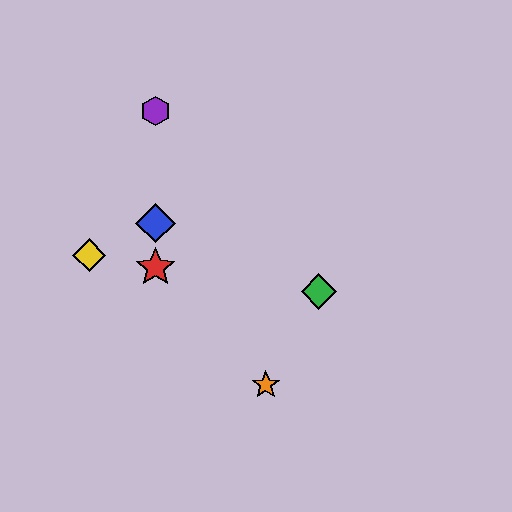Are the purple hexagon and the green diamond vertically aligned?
No, the purple hexagon is at x≈155 and the green diamond is at x≈319.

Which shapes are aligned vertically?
The red star, the blue diamond, the purple hexagon are aligned vertically.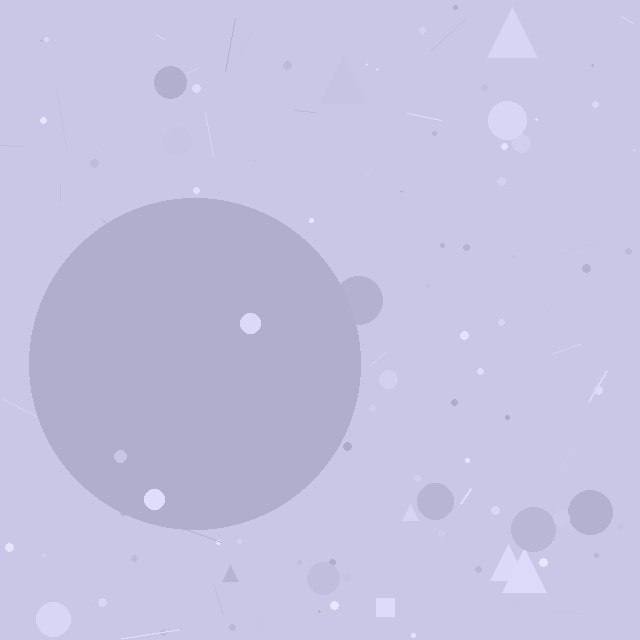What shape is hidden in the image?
A circle is hidden in the image.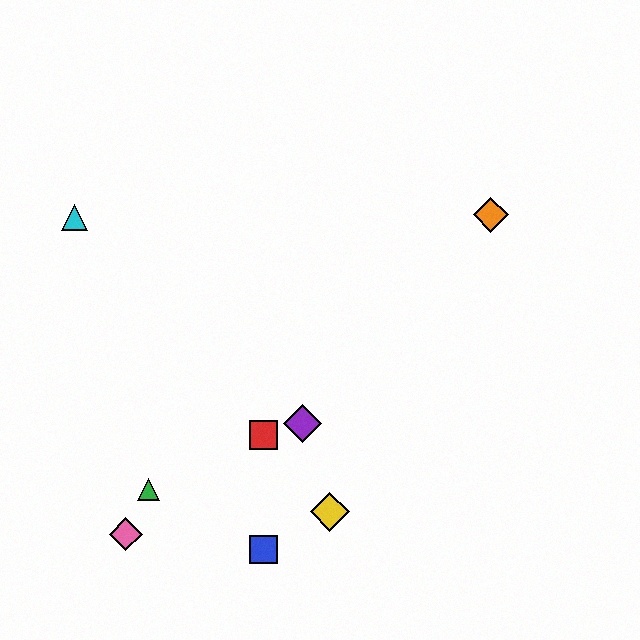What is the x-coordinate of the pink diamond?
The pink diamond is at x≈126.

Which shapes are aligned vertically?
The red square, the blue square are aligned vertically.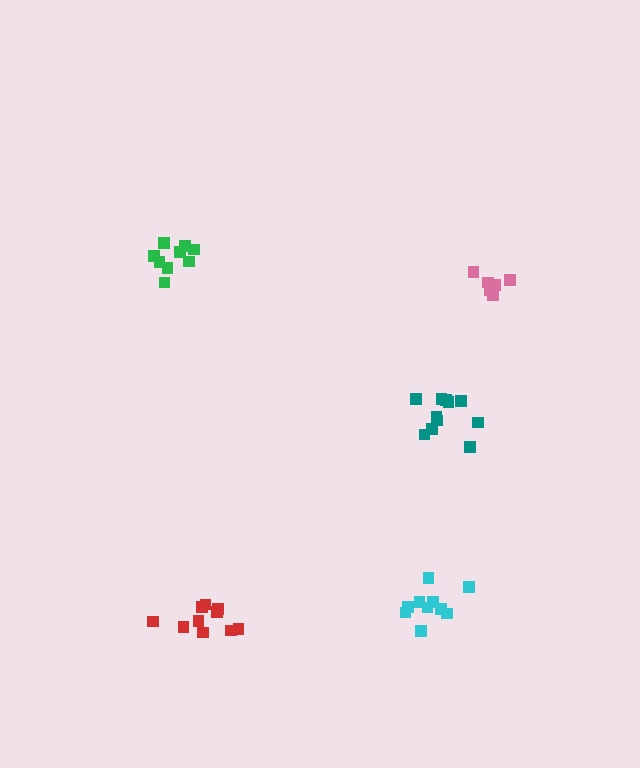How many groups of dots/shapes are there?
There are 5 groups.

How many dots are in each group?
Group 1: 10 dots, Group 2: 10 dots, Group 3: 6 dots, Group 4: 9 dots, Group 5: 11 dots (46 total).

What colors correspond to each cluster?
The clusters are colored: cyan, red, pink, green, teal.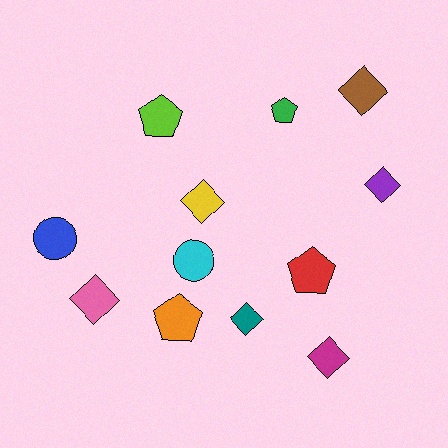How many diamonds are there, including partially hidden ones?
There are 6 diamonds.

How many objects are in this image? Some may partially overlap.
There are 12 objects.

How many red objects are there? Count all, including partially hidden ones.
There is 1 red object.